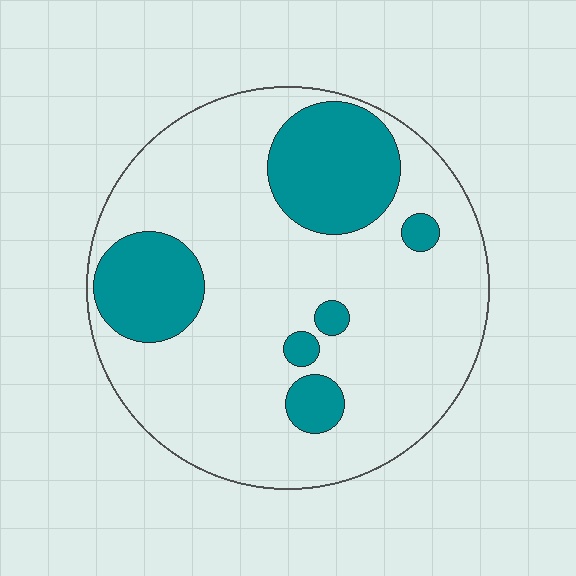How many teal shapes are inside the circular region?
6.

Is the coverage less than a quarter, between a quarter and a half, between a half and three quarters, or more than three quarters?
Less than a quarter.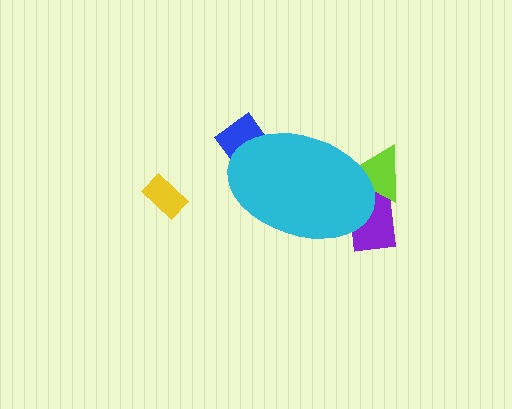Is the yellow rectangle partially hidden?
No, the yellow rectangle is fully visible.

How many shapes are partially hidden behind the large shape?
3 shapes are partially hidden.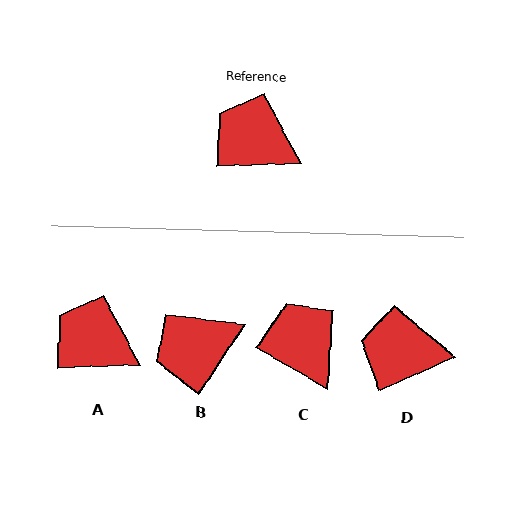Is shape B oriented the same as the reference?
No, it is off by about 55 degrees.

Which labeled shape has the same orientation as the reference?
A.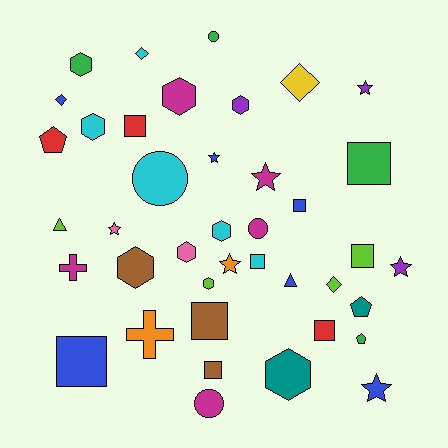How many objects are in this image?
There are 40 objects.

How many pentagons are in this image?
There are 3 pentagons.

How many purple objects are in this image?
There are 3 purple objects.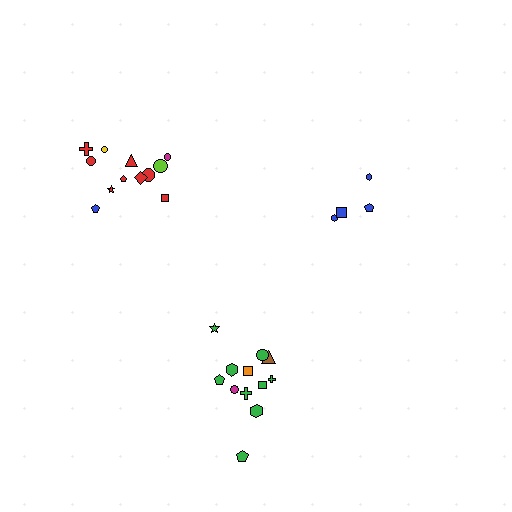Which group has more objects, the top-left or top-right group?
The top-left group.